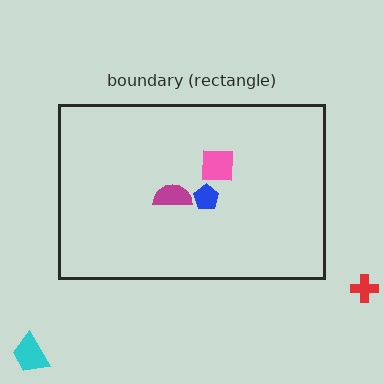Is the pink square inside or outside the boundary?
Inside.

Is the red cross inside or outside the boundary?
Outside.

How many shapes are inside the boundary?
3 inside, 2 outside.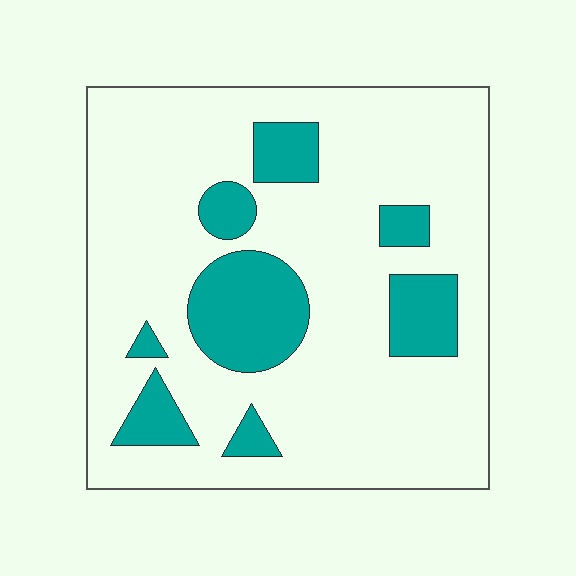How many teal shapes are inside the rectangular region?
8.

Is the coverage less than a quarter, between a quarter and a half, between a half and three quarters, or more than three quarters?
Less than a quarter.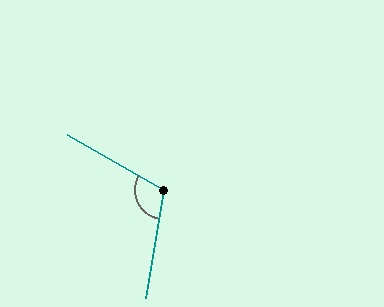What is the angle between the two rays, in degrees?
Approximately 110 degrees.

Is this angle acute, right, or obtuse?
It is obtuse.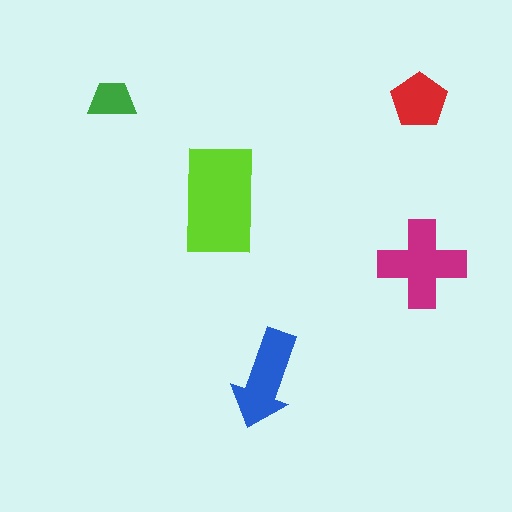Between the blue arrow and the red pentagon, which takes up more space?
The blue arrow.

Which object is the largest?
The lime rectangle.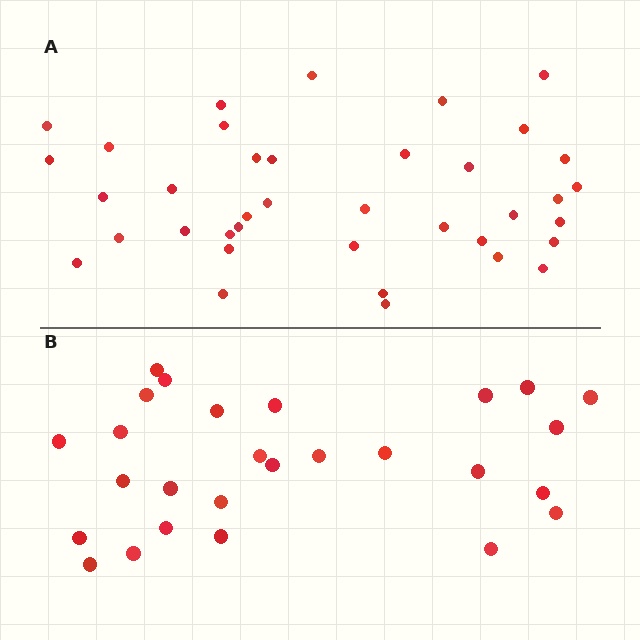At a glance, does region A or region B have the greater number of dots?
Region A (the top region) has more dots.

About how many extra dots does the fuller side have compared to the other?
Region A has roughly 12 or so more dots than region B.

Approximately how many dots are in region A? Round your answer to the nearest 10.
About 40 dots. (The exact count is 38, which rounds to 40.)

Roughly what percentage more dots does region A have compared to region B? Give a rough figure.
About 40% more.